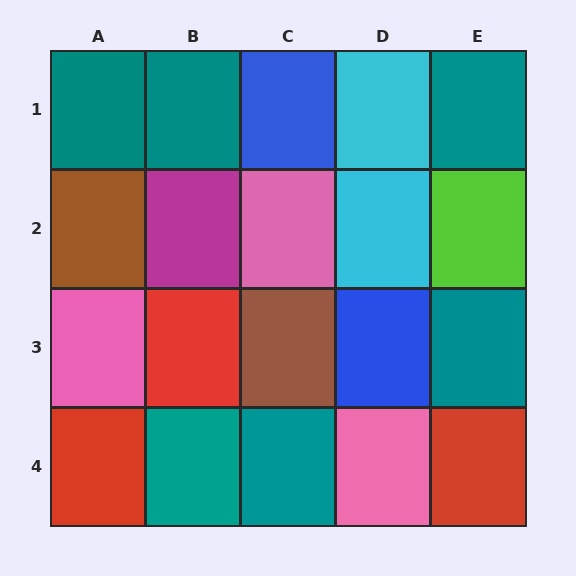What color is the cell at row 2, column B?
Magenta.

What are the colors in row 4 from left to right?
Red, teal, teal, pink, red.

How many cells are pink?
3 cells are pink.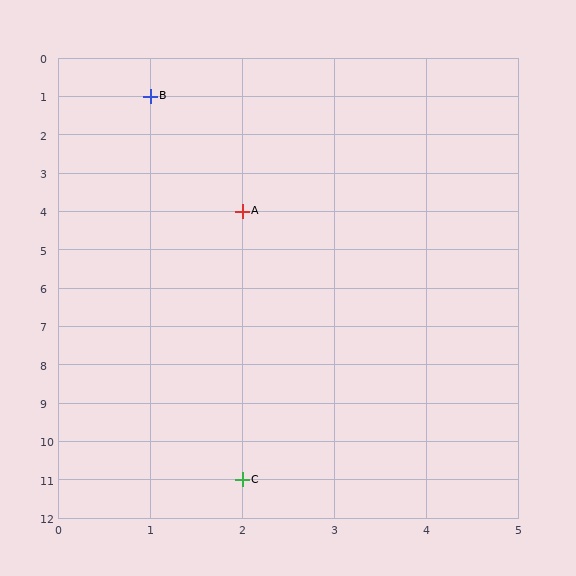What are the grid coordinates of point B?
Point B is at grid coordinates (1, 1).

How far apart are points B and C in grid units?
Points B and C are 1 column and 10 rows apart (about 10.0 grid units diagonally).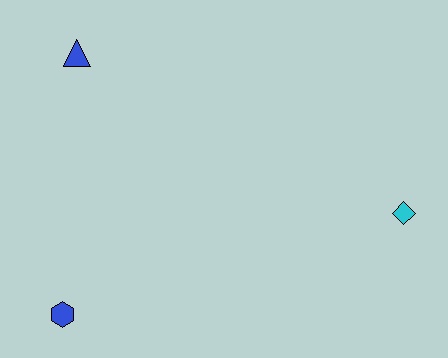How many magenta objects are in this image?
There are no magenta objects.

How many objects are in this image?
There are 3 objects.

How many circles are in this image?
There are no circles.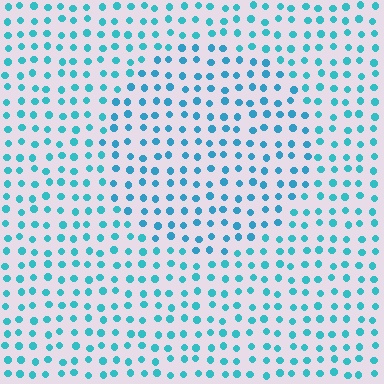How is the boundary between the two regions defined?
The boundary is defined purely by a slight shift in hue (about 14 degrees). Spacing, size, and orientation are identical on both sides.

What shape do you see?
I see a circle.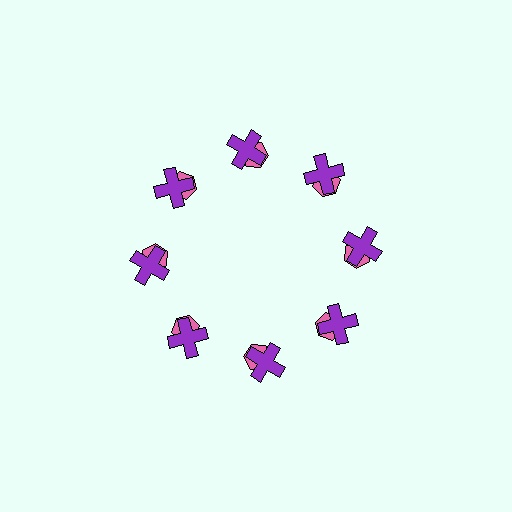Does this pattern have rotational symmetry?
Yes, this pattern has 8-fold rotational symmetry. It looks the same after rotating 45 degrees around the center.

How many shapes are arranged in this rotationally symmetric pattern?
There are 16 shapes, arranged in 8 groups of 2.